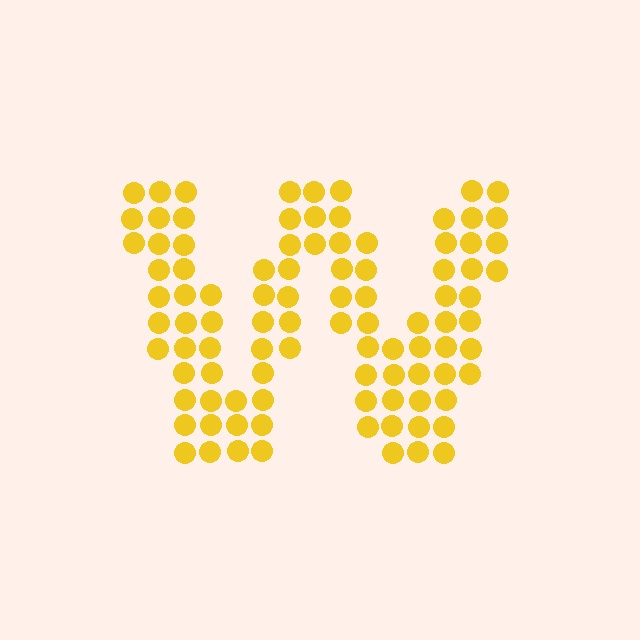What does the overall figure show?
The overall figure shows the letter W.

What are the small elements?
The small elements are circles.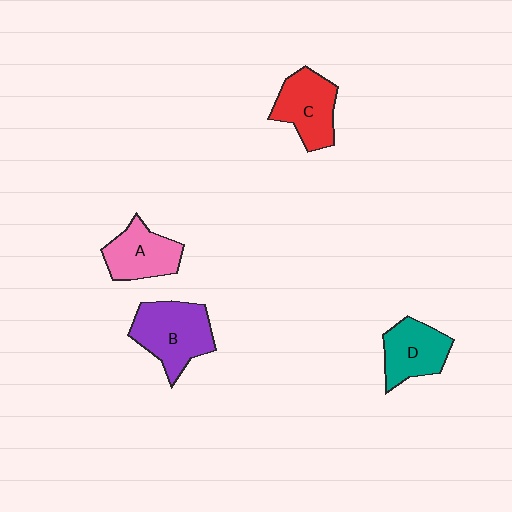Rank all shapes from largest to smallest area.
From largest to smallest: B (purple), C (red), D (teal), A (pink).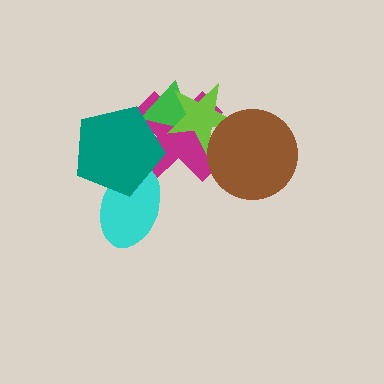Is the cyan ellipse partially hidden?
Yes, it is partially covered by another shape.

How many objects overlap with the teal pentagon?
3 objects overlap with the teal pentagon.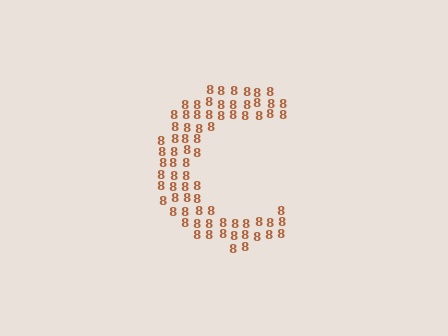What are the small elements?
The small elements are digit 8's.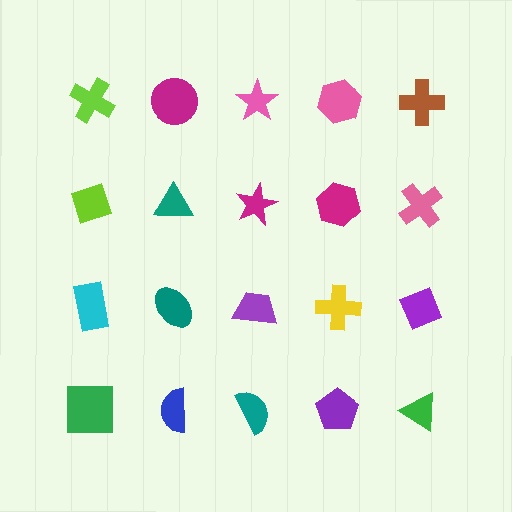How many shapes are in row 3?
5 shapes.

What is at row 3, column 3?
A purple trapezoid.